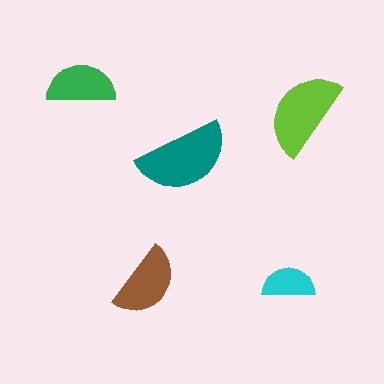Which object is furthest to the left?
The green semicircle is leftmost.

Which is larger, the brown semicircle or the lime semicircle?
The lime one.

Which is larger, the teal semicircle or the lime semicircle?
The teal one.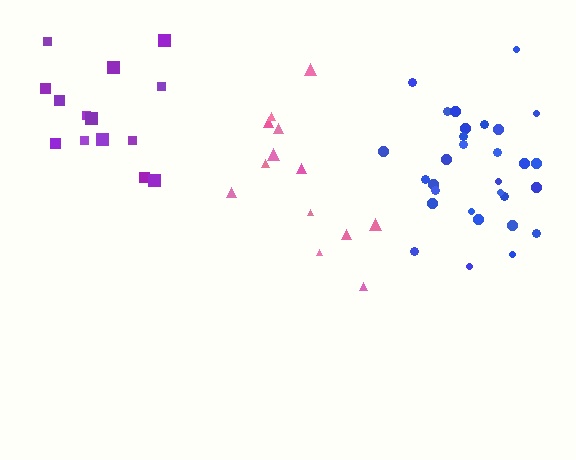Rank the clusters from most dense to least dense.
blue, purple, pink.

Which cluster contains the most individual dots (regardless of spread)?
Blue (30).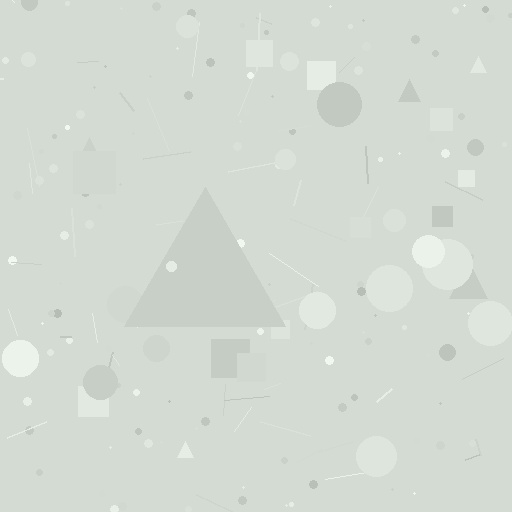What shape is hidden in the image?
A triangle is hidden in the image.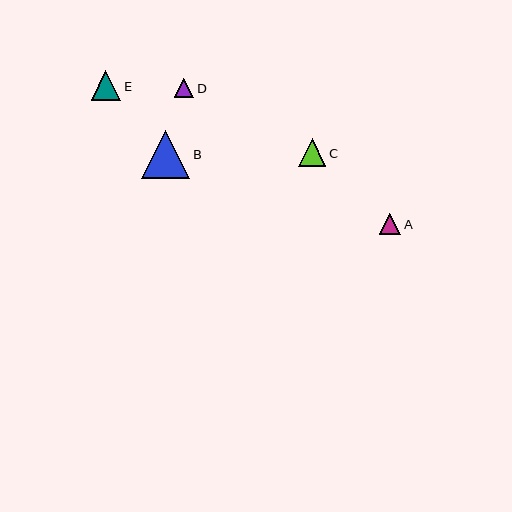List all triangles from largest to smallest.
From largest to smallest: B, E, C, A, D.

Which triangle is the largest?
Triangle B is the largest with a size of approximately 49 pixels.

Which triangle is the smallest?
Triangle D is the smallest with a size of approximately 19 pixels.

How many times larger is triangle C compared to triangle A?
Triangle C is approximately 1.3 times the size of triangle A.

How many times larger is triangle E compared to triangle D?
Triangle E is approximately 1.5 times the size of triangle D.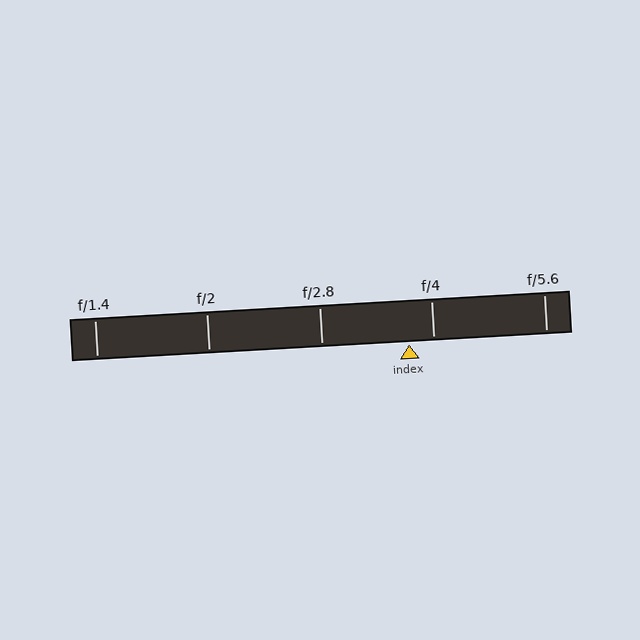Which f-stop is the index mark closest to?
The index mark is closest to f/4.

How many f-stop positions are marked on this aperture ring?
There are 5 f-stop positions marked.